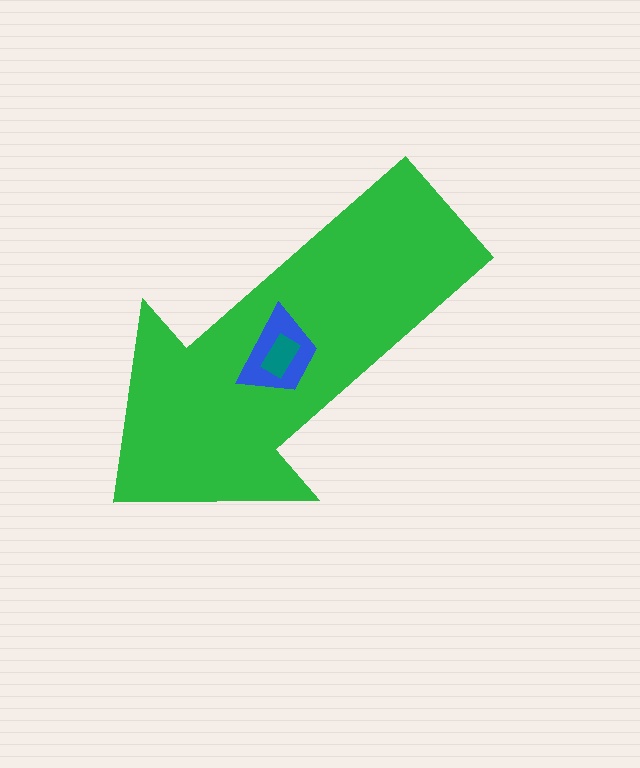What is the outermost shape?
The green arrow.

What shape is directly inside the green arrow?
The blue trapezoid.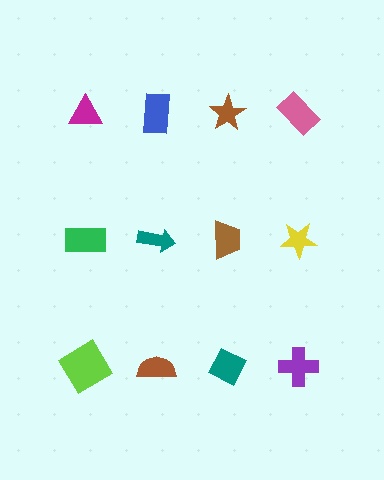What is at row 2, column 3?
A brown trapezoid.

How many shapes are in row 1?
4 shapes.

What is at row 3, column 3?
A teal diamond.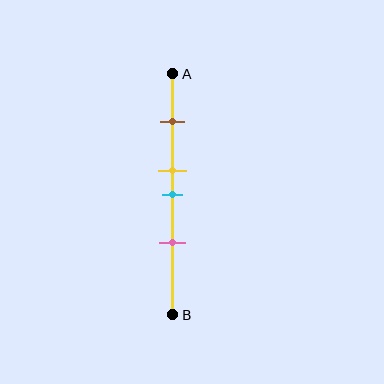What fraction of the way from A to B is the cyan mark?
The cyan mark is approximately 50% (0.5) of the way from A to B.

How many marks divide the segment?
There are 4 marks dividing the segment.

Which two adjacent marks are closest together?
The yellow and cyan marks are the closest adjacent pair.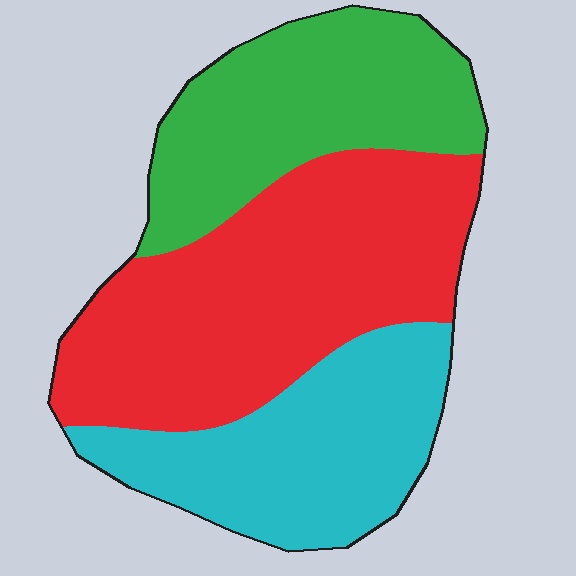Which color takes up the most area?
Red, at roughly 45%.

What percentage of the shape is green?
Green takes up about one quarter (1/4) of the shape.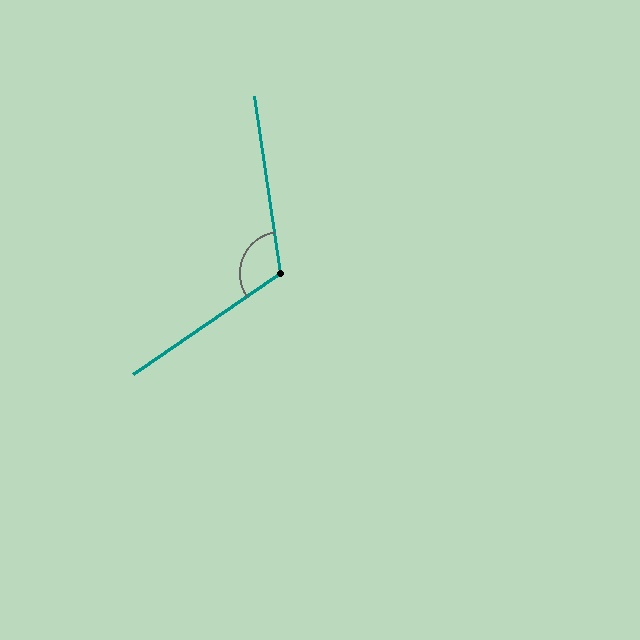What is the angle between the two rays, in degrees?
Approximately 116 degrees.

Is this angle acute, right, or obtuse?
It is obtuse.